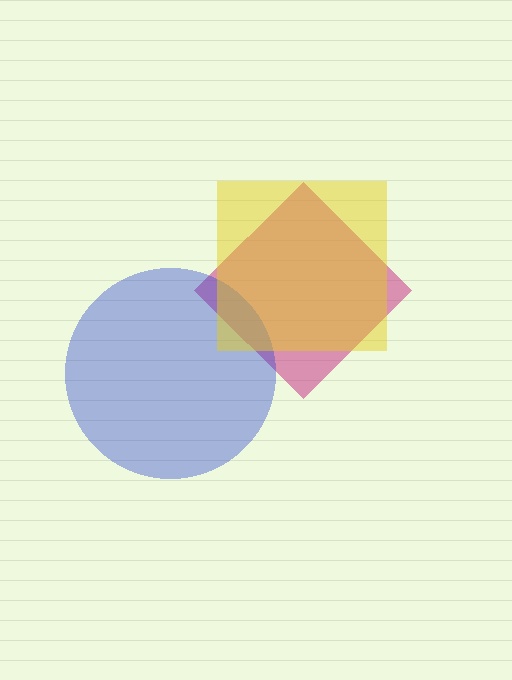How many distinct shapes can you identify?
There are 3 distinct shapes: a magenta diamond, a blue circle, a yellow square.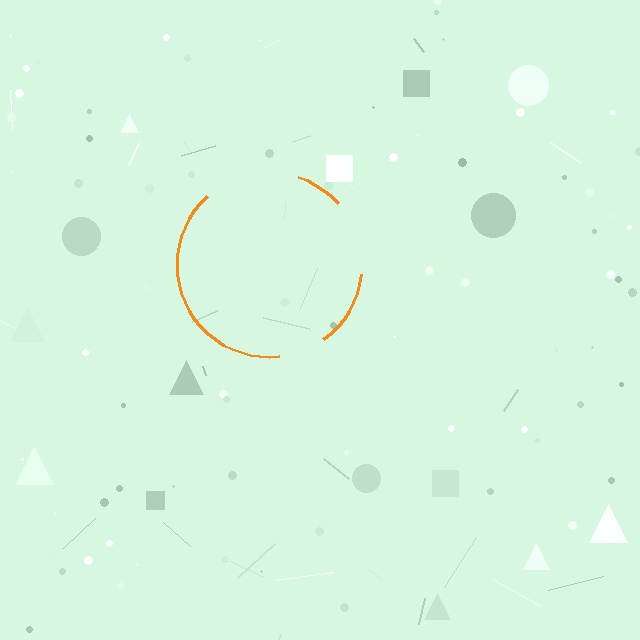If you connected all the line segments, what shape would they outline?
They would outline a circle.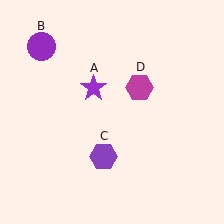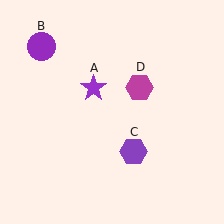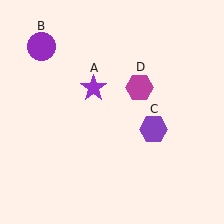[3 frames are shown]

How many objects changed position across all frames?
1 object changed position: purple hexagon (object C).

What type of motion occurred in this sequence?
The purple hexagon (object C) rotated counterclockwise around the center of the scene.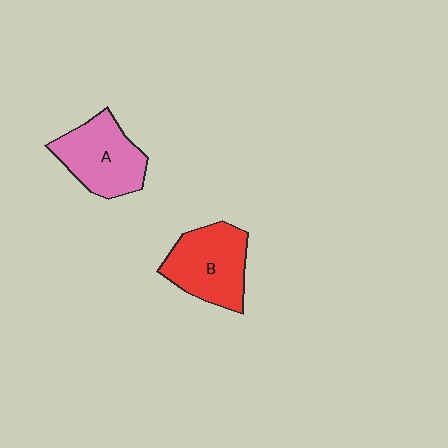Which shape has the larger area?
Shape B (red).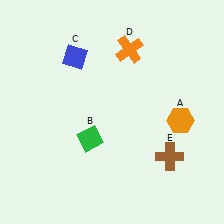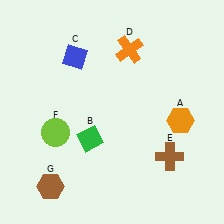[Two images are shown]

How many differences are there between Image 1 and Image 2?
There are 2 differences between the two images.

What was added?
A lime circle (F), a brown hexagon (G) were added in Image 2.